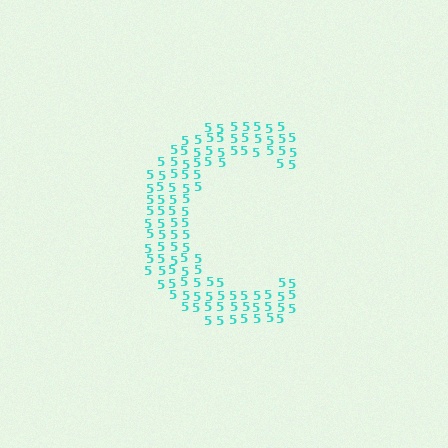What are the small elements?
The small elements are digit 5's.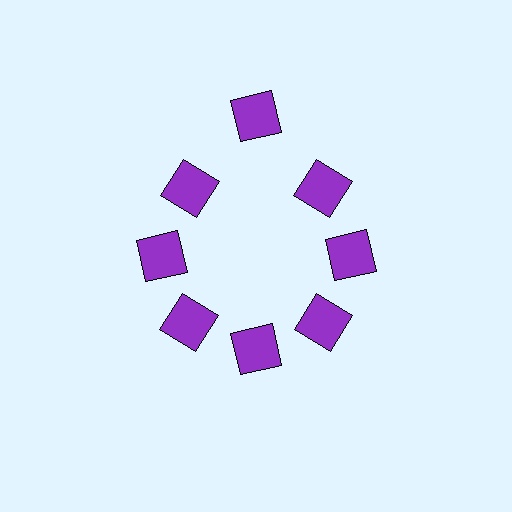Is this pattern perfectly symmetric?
No. The 8 purple squares are arranged in a ring, but one element near the 12 o'clock position is pushed outward from the center, breaking the 8-fold rotational symmetry.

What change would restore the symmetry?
The symmetry would be restored by moving it inward, back onto the ring so that all 8 squares sit at equal angles and equal distance from the center.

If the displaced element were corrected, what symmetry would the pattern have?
It would have 8-fold rotational symmetry — the pattern would map onto itself every 45 degrees.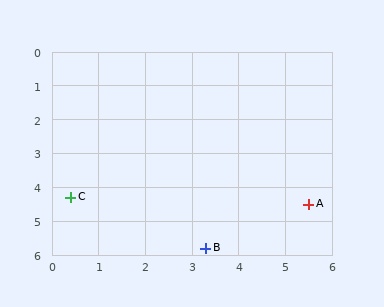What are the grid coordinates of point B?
Point B is at approximately (3.3, 5.8).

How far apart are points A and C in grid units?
Points A and C are about 5.1 grid units apart.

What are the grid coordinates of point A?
Point A is at approximately (5.5, 4.5).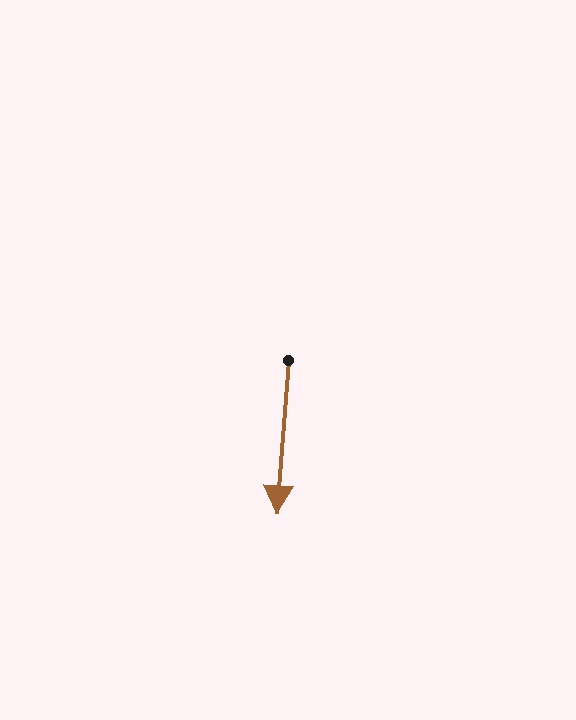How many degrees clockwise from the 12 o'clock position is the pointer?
Approximately 184 degrees.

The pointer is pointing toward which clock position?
Roughly 6 o'clock.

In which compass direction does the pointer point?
South.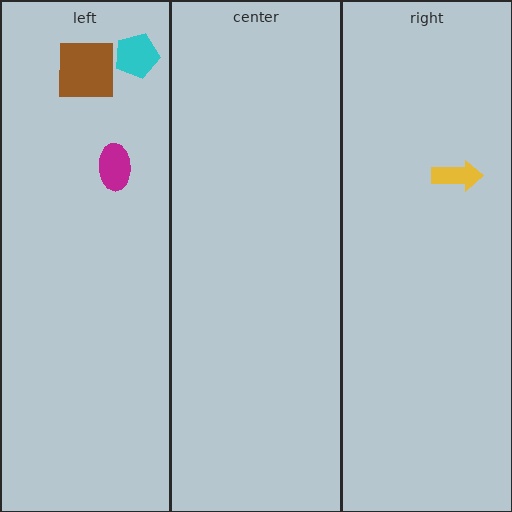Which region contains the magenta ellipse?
The left region.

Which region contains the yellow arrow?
The right region.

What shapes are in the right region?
The yellow arrow.